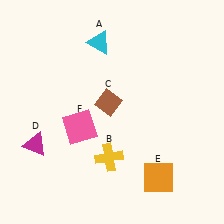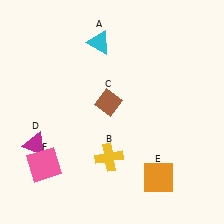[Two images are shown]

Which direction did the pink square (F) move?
The pink square (F) moved down.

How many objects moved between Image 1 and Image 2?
1 object moved between the two images.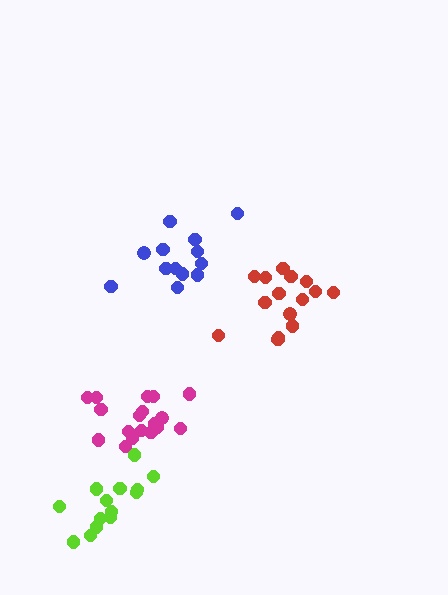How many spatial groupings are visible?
There are 4 spatial groupings.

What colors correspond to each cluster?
The clusters are colored: blue, red, magenta, lime.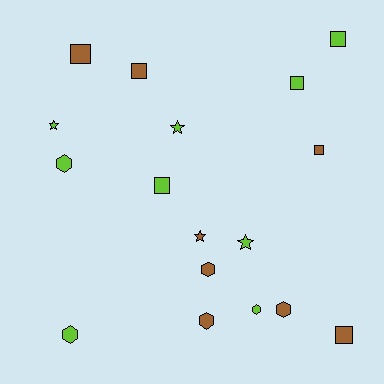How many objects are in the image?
There are 17 objects.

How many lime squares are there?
There are 3 lime squares.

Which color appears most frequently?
Lime, with 9 objects.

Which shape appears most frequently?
Square, with 7 objects.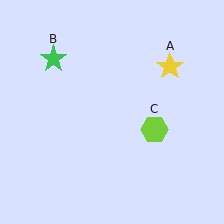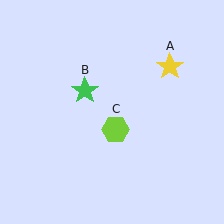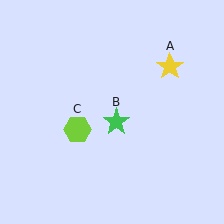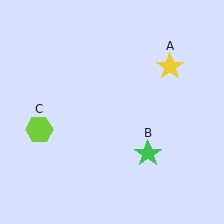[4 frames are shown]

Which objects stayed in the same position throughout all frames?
Yellow star (object A) remained stationary.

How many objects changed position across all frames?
2 objects changed position: green star (object B), lime hexagon (object C).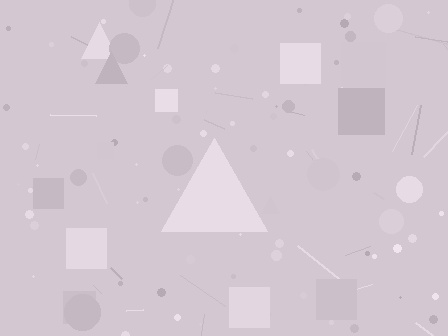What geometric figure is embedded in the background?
A triangle is embedded in the background.